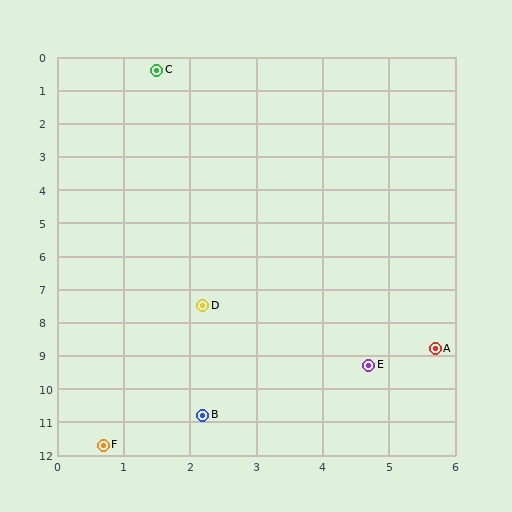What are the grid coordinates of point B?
Point B is at approximately (2.2, 10.8).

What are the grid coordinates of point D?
Point D is at approximately (2.2, 7.5).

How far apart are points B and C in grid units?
Points B and C are about 10.4 grid units apart.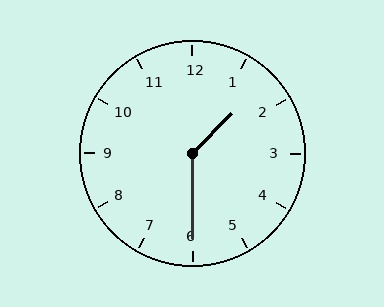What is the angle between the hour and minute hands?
Approximately 135 degrees.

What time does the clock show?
1:30.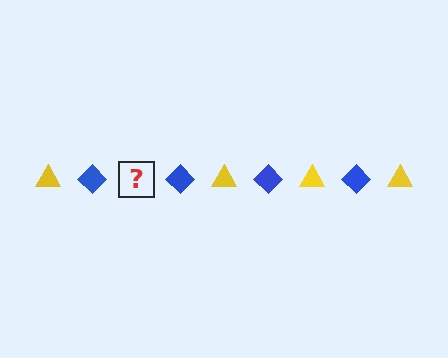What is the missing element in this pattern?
The missing element is a yellow triangle.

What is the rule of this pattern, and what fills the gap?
The rule is that the pattern alternates between yellow triangle and blue diamond. The gap should be filled with a yellow triangle.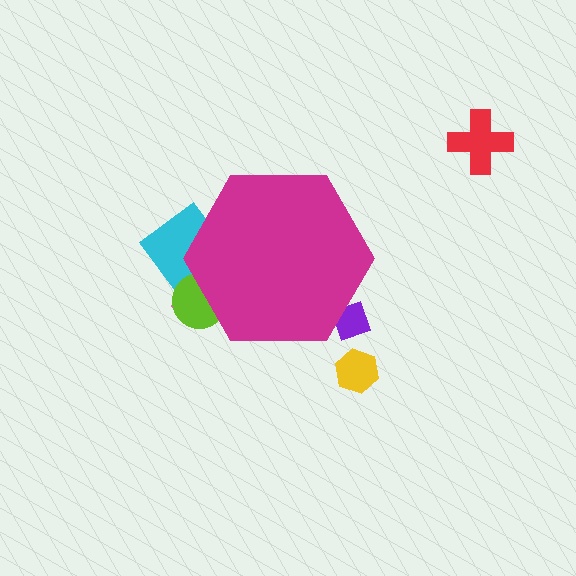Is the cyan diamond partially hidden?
Yes, the cyan diamond is partially hidden behind the magenta hexagon.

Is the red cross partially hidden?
No, the red cross is fully visible.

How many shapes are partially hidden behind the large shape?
4 shapes are partially hidden.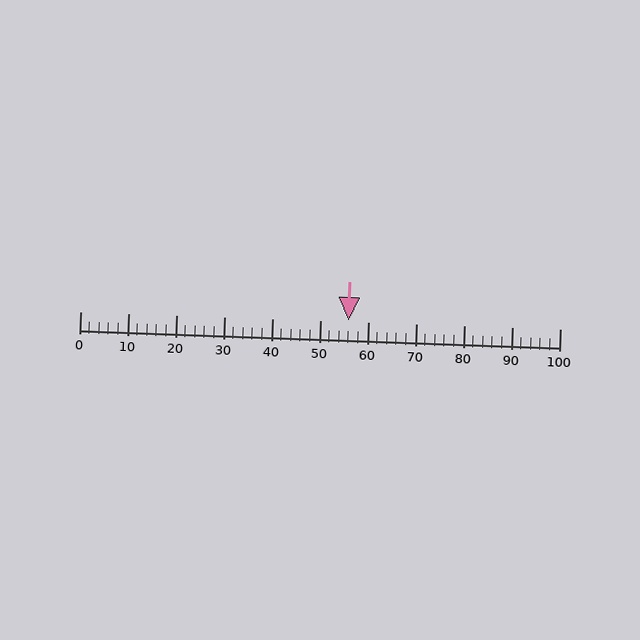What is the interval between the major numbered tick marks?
The major tick marks are spaced 10 units apart.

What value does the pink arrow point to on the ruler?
The pink arrow points to approximately 56.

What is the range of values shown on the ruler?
The ruler shows values from 0 to 100.